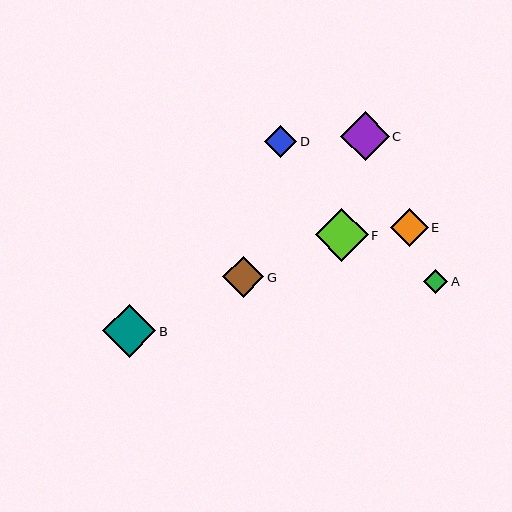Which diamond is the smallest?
Diamond A is the smallest with a size of approximately 24 pixels.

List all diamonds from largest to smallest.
From largest to smallest: F, B, C, G, E, D, A.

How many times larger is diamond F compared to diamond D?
Diamond F is approximately 1.6 times the size of diamond D.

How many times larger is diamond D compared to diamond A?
Diamond D is approximately 1.4 times the size of diamond A.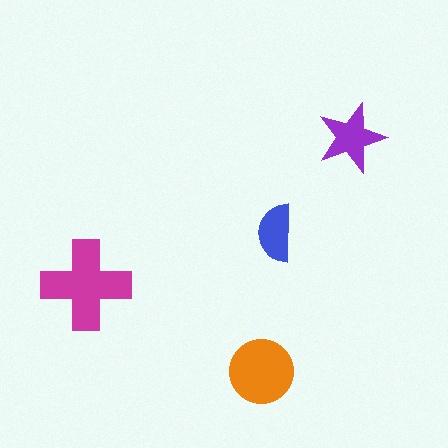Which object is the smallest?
The blue semicircle.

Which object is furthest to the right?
The purple star is rightmost.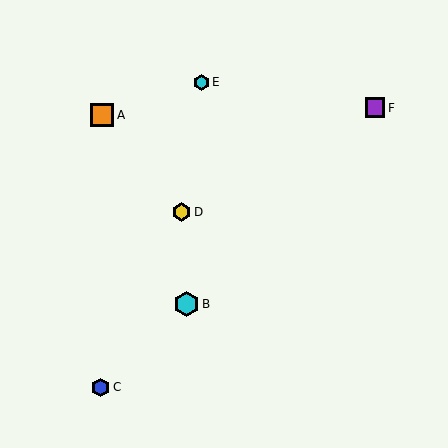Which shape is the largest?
The cyan hexagon (labeled B) is the largest.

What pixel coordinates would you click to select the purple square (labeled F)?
Click at (375, 108) to select the purple square F.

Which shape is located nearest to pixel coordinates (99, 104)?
The orange square (labeled A) at (102, 115) is nearest to that location.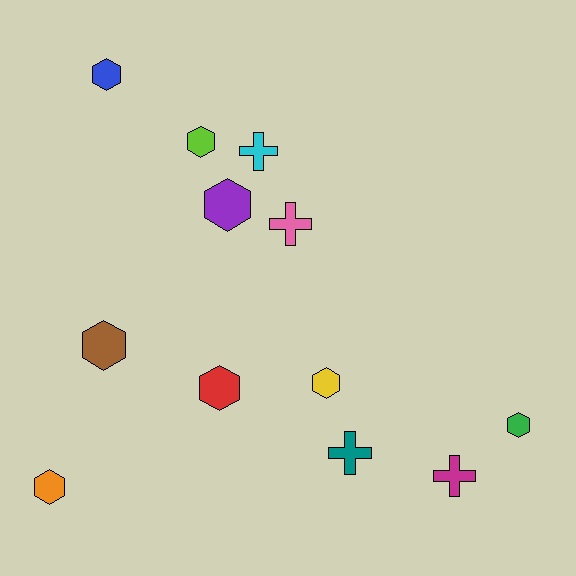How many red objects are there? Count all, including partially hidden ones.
There is 1 red object.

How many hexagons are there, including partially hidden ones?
There are 8 hexagons.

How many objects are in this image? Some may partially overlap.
There are 12 objects.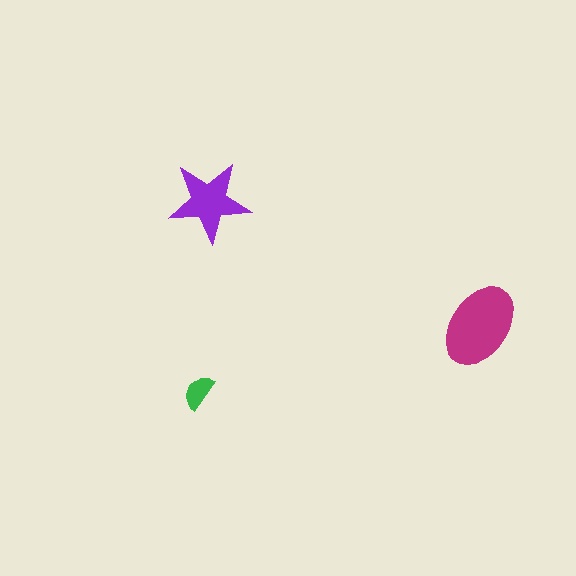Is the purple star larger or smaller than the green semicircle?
Larger.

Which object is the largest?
The magenta ellipse.